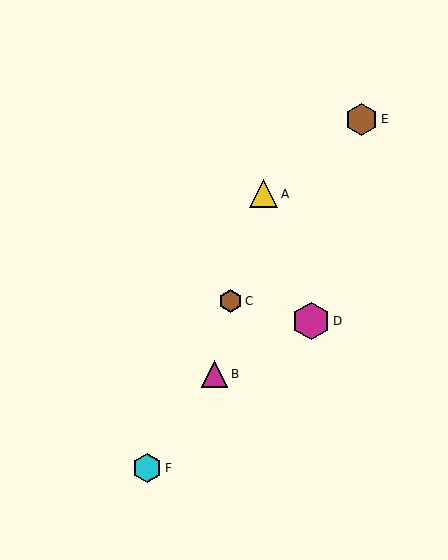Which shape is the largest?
The magenta hexagon (labeled D) is the largest.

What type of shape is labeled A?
Shape A is a yellow triangle.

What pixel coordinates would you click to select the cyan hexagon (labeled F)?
Click at (147, 468) to select the cyan hexagon F.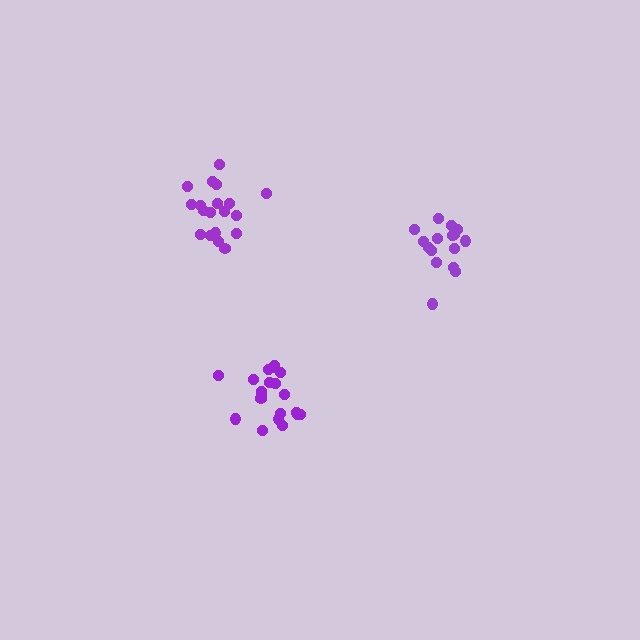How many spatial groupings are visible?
There are 3 spatial groupings.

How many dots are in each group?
Group 1: 19 dots, Group 2: 20 dots, Group 3: 16 dots (55 total).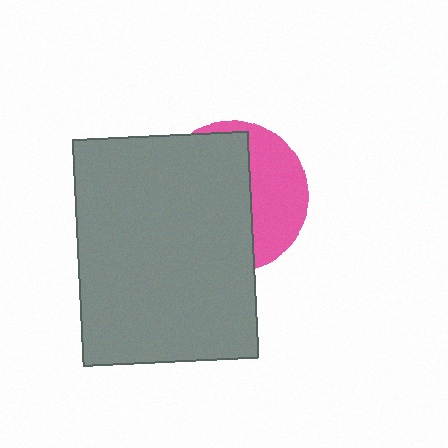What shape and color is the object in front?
The object in front is a gray rectangle.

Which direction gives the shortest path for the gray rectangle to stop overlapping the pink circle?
Moving left gives the shortest separation.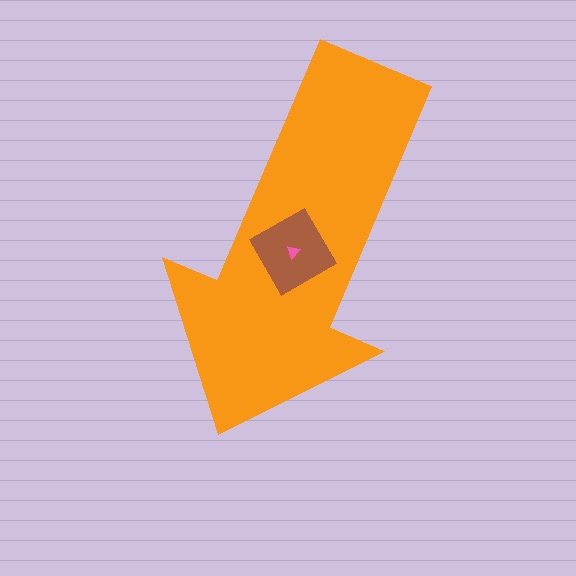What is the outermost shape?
The orange arrow.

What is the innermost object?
The pink triangle.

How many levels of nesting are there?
3.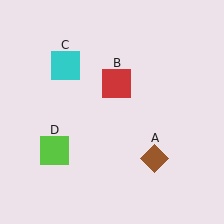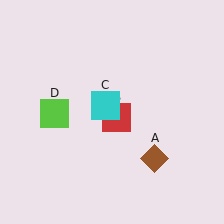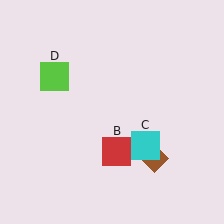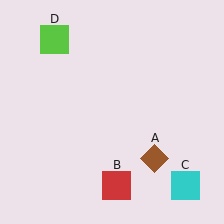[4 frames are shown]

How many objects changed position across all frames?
3 objects changed position: red square (object B), cyan square (object C), lime square (object D).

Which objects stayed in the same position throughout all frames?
Brown diamond (object A) remained stationary.